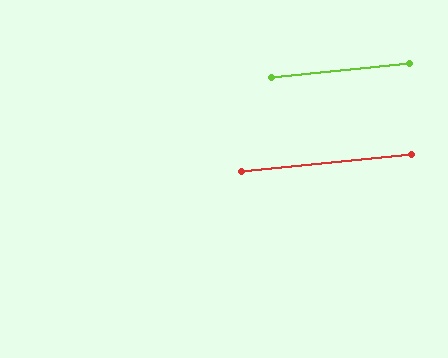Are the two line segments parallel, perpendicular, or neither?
Parallel — their directions differ by only 0.1°.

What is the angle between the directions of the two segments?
Approximately 0 degrees.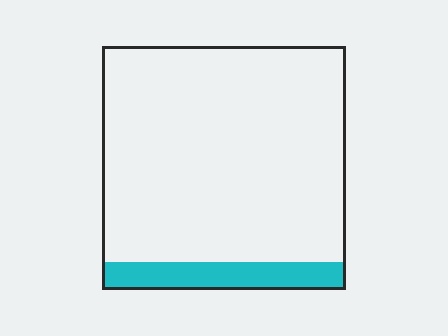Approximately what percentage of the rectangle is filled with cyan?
Approximately 10%.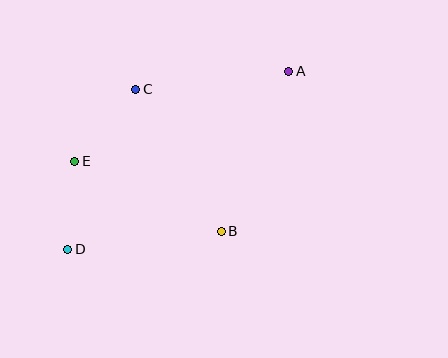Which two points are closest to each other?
Points D and E are closest to each other.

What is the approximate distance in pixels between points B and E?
The distance between B and E is approximately 162 pixels.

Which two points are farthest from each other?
Points A and D are farthest from each other.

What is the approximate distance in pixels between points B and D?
The distance between B and D is approximately 154 pixels.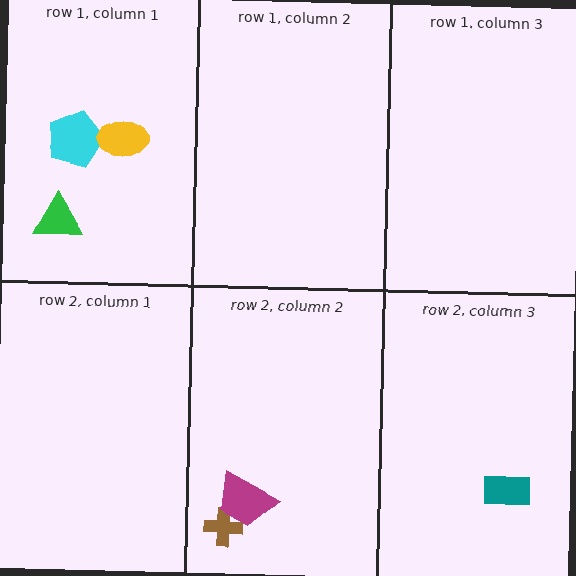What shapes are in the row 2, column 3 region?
The teal rectangle.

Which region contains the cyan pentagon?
The row 1, column 1 region.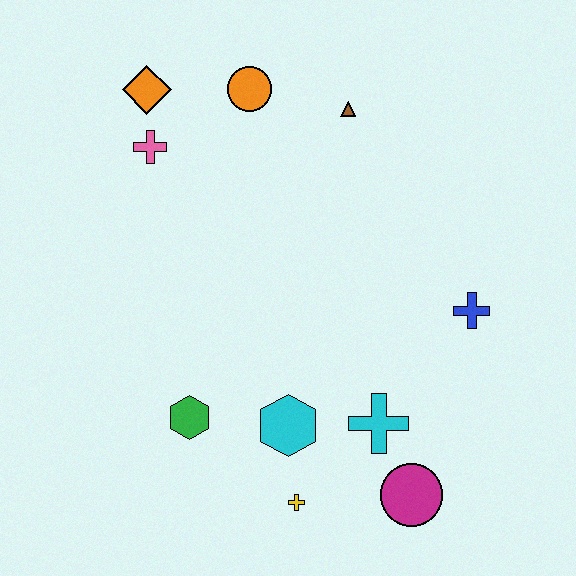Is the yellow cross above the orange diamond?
No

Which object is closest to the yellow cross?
The cyan hexagon is closest to the yellow cross.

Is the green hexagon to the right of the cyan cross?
No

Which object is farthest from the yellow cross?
The orange diamond is farthest from the yellow cross.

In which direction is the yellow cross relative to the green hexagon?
The yellow cross is to the right of the green hexagon.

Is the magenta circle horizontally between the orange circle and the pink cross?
No